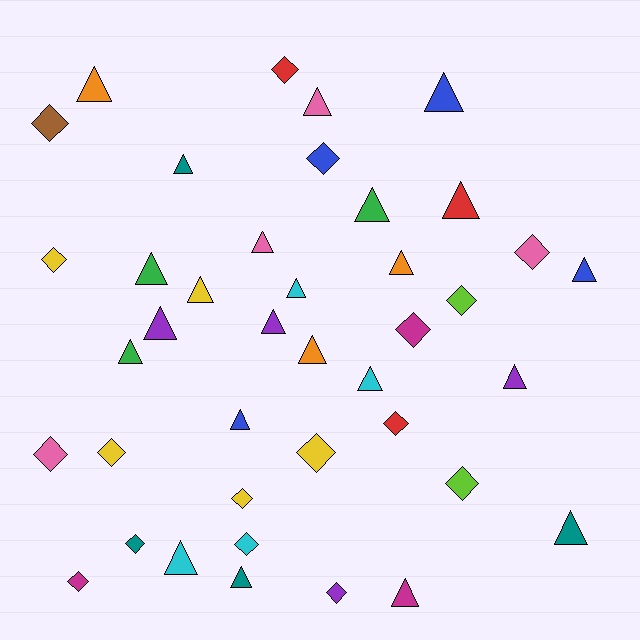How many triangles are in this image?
There are 23 triangles.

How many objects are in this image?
There are 40 objects.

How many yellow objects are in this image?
There are 5 yellow objects.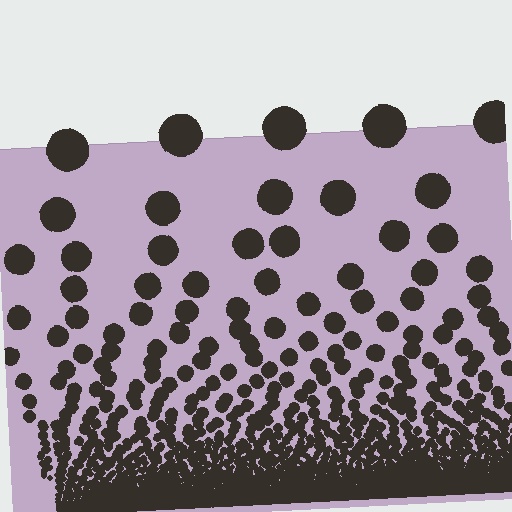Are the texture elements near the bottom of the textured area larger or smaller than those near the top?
Smaller. The gradient is inverted — elements near the bottom are smaller and denser.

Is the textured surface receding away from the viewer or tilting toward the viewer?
The surface appears to tilt toward the viewer. Texture elements get larger and sparser toward the top.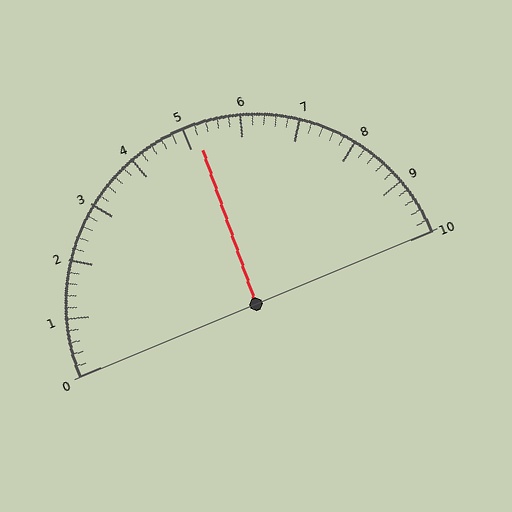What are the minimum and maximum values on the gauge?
The gauge ranges from 0 to 10.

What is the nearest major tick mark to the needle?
The nearest major tick mark is 5.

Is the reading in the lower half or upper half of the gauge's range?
The reading is in the upper half of the range (0 to 10).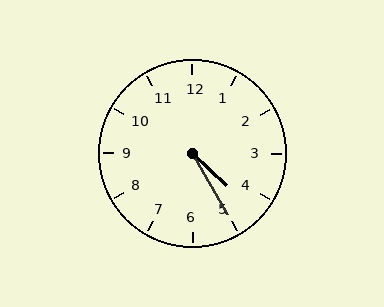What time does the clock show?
4:25.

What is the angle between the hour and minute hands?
Approximately 18 degrees.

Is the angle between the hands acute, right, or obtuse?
It is acute.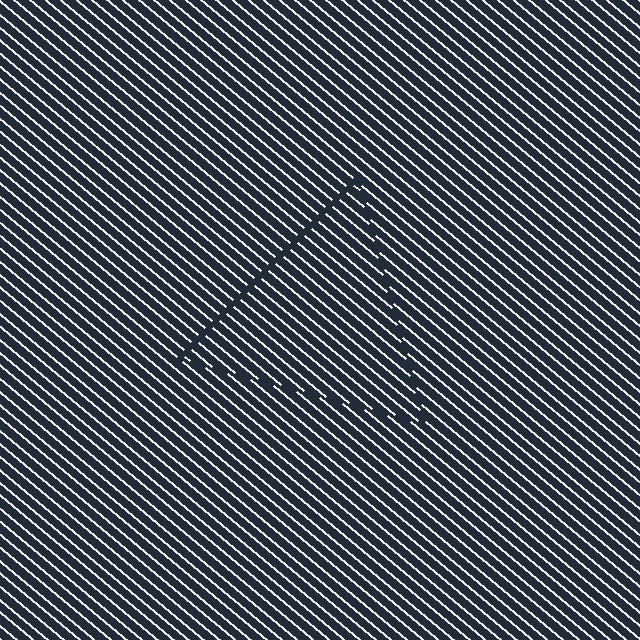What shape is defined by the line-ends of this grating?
An illusory triangle. The interior of the shape contains the same grating, shifted by half a period — the contour is defined by the phase discontinuity where line-ends from the inner and outer gratings abut.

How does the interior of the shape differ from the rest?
The interior of the shape contains the same grating, shifted by half a period — the contour is defined by the phase discontinuity where line-ends from the inner and outer gratings abut.